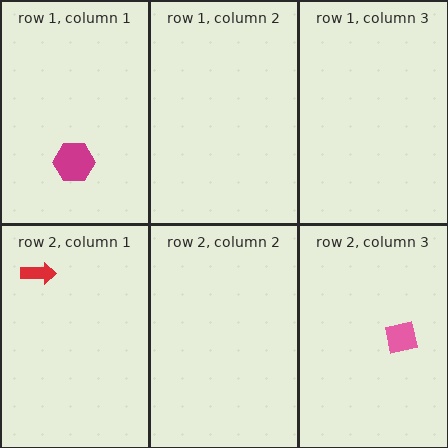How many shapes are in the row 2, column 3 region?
1.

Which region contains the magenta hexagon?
The row 1, column 1 region.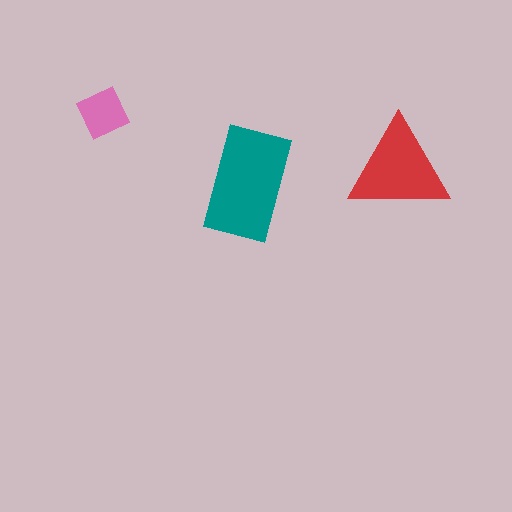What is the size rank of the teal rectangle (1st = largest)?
1st.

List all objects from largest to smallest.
The teal rectangle, the red triangle, the pink diamond.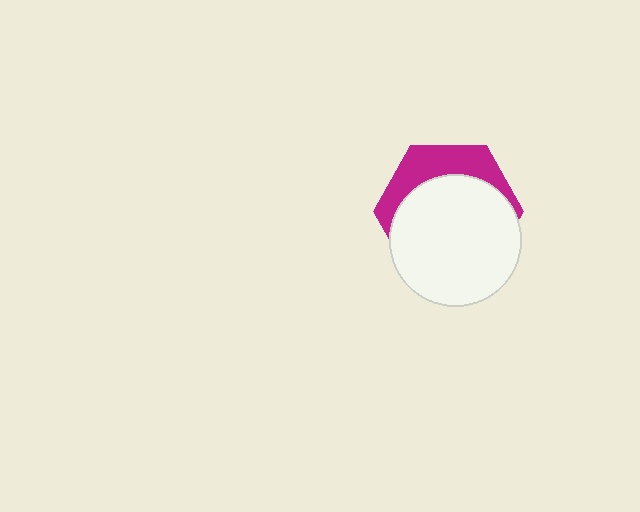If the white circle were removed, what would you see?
You would see the complete magenta hexagon.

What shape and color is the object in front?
The object in front is a white circle.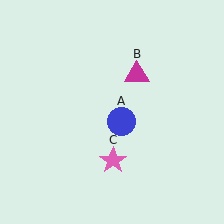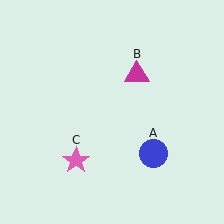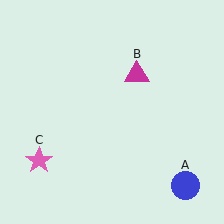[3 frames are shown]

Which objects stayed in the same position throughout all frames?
Magenta triangle (object B) remained stationary.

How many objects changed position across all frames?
2 objects changed position: blue circle (object A), pink star (object C).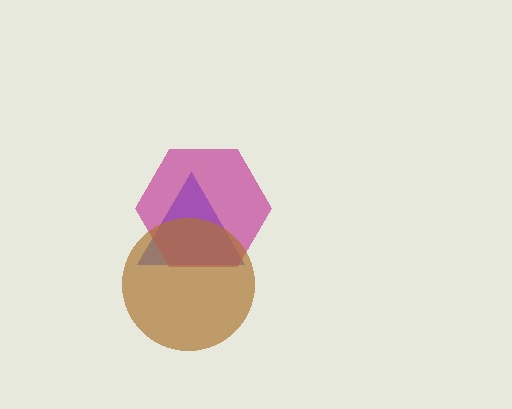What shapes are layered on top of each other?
The layered shapes are: a blue triangle, a magenta hexagon, a brown circle.